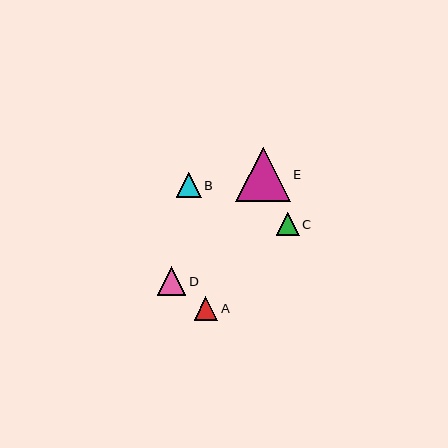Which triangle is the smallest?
Triangle C is the smallest with a size of approximately 23 pixels.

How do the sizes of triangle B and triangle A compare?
Triangle B and triangle A are approximately the same size.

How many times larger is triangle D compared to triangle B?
Triangle D is approximately 1.1 times the size of triangle B.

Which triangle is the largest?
Triangle E is the largest with a size of approximately 54 pixels.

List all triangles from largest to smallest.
From largest to smallest: E, D, B, A, C.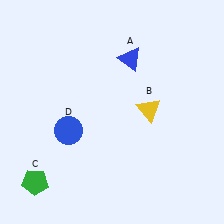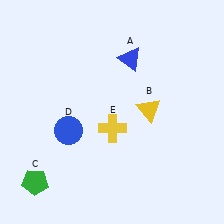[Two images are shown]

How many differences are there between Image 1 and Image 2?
There is 1 difference between the two images.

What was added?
A yellow cross (E) was added in Image 2.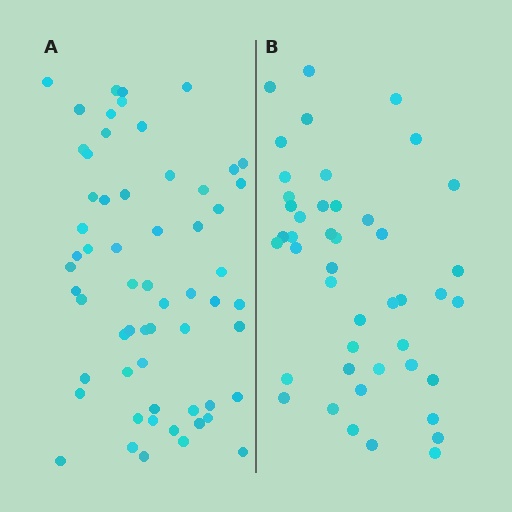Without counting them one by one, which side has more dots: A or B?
Region A (the left region) has more dots.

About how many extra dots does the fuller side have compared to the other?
Region A has approximately 15 more dots than region B.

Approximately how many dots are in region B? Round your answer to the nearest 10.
About 40 dots. (The exact count is 45, which rounds to 40.)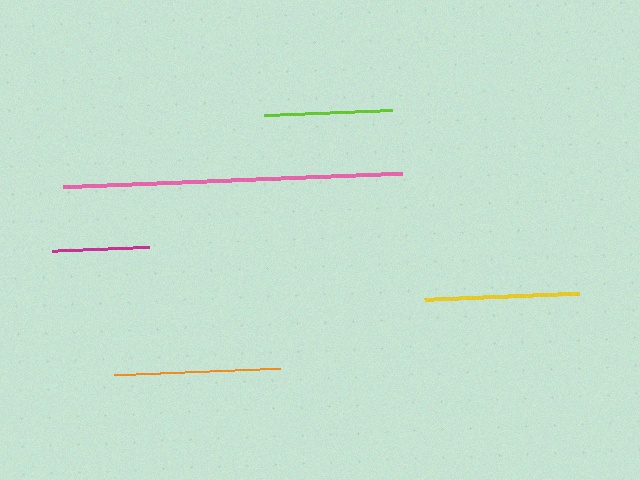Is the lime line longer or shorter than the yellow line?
The yellow line is longer than the lime line.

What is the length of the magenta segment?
The magenta segment is approximately 98 pixels long.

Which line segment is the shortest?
The magenta line is the shortest at approximately 98 pixels.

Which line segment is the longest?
The pink line is the longest at approximately 340 pixels.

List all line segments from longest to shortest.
From longest to shortest: pink, orange, yellow, lime, magenta.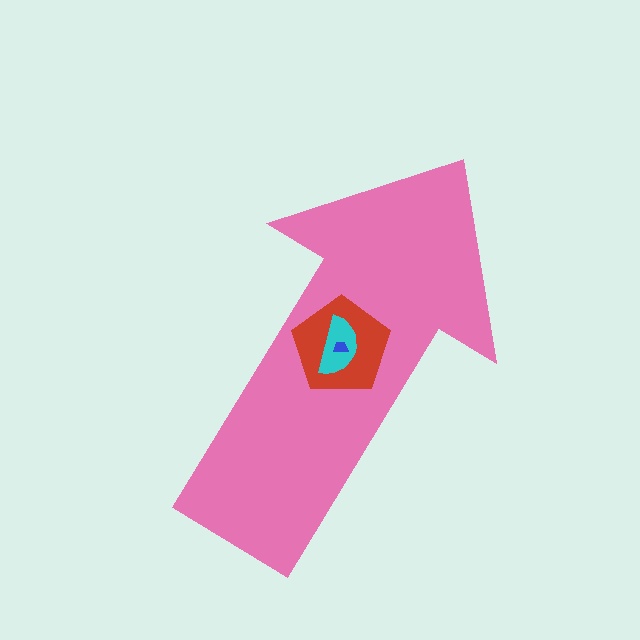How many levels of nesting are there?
4.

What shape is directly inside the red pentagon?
The cyan semicircle.